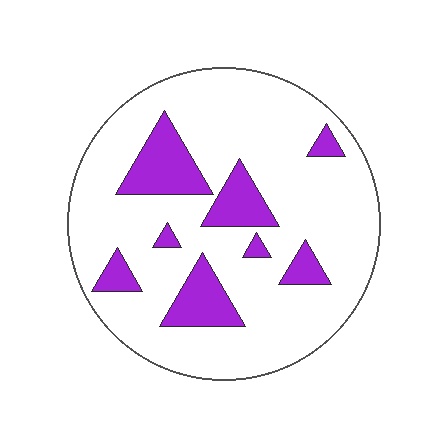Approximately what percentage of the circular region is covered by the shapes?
Approximately 20%.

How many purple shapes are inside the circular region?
8.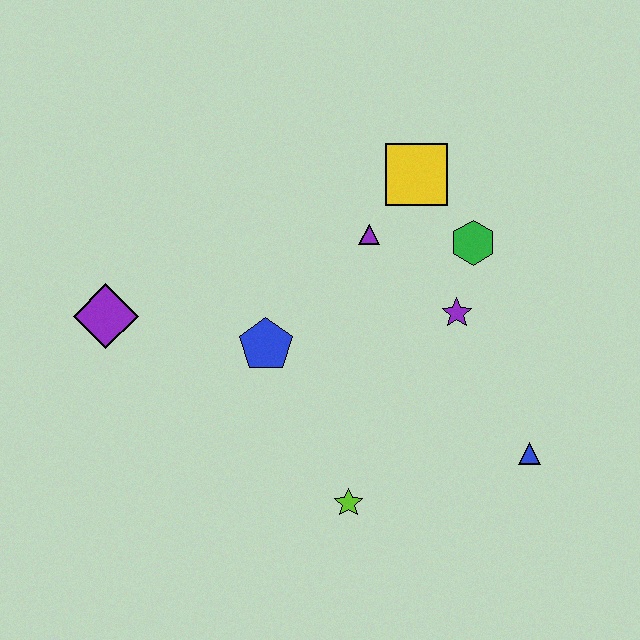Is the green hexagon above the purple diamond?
Yes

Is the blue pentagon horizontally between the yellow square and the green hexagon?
No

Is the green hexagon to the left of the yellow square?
No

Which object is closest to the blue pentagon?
The purple triangle is closest to the blue pentagon.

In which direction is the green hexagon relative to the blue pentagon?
The green hexagon is to the right of the blue pentagon.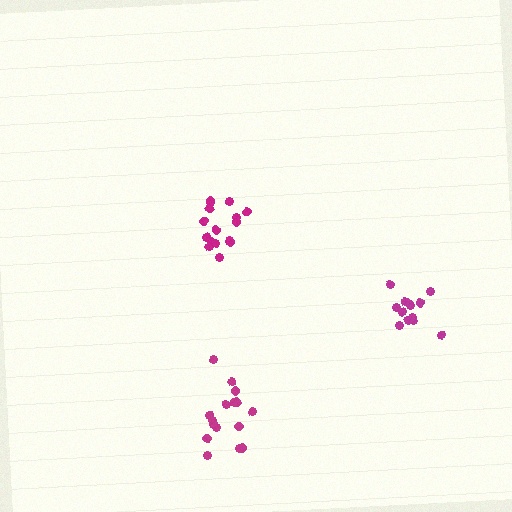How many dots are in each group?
Group 1: 14 dots, Group 2: 16 dots, Group 3: 16 dots (46 total).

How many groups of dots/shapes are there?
There are 3 groups.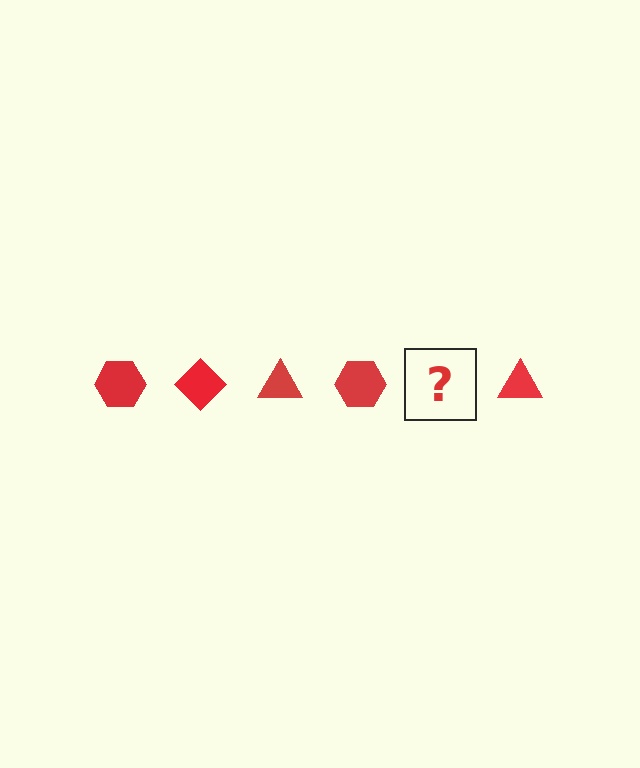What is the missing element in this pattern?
The missing element is a red diamond.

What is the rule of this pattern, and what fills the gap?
The rule is that the pattern cycles through hexagon, diamond, triangle shapes in red. The gap should be filled with a red diamond.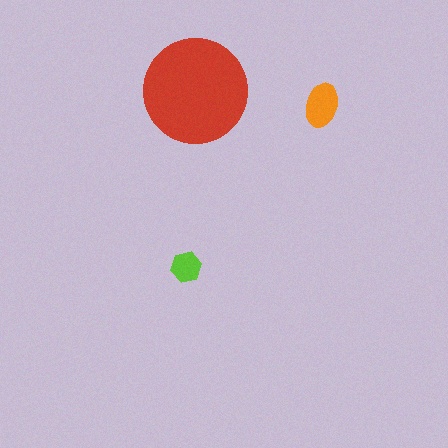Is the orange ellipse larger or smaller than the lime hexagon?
Larger.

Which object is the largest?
The red circle.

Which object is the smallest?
The lime hexagon.